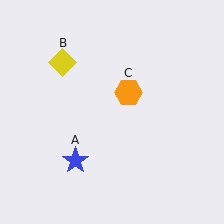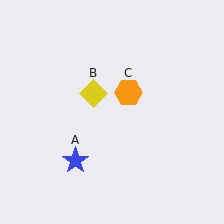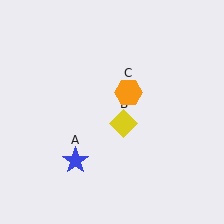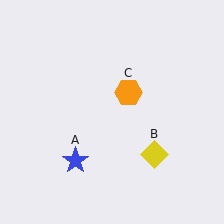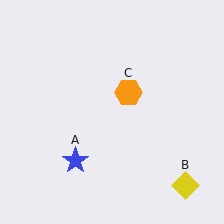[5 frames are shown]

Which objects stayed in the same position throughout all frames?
Blue star (object A) and orange hexagon (object C) remained stationary.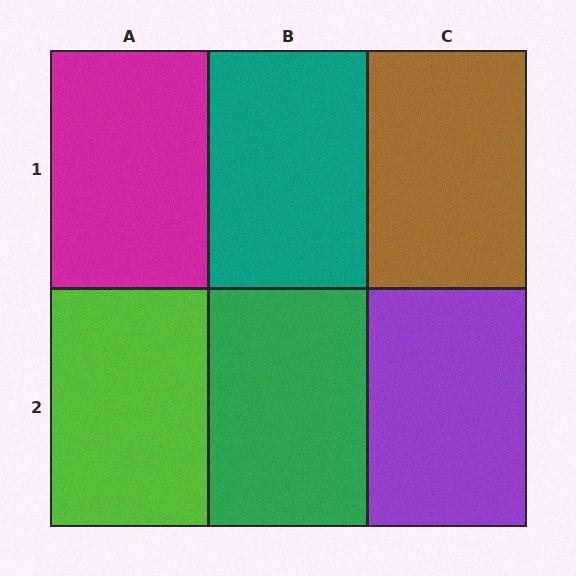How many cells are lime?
1 cell is lime.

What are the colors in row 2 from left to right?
Lime, green, purple.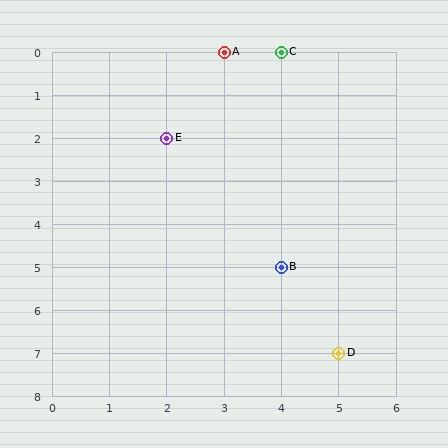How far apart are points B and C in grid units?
Points B and C are 5 rows apart.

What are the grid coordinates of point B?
Point B is at grid coordinates (4, 5).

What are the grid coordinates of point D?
Point D is at grid coordinates (5, 7).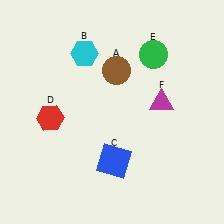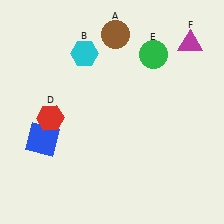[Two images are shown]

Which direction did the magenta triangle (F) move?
The magenta triangle (F) moved up.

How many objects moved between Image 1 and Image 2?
3 objects moved between the two images.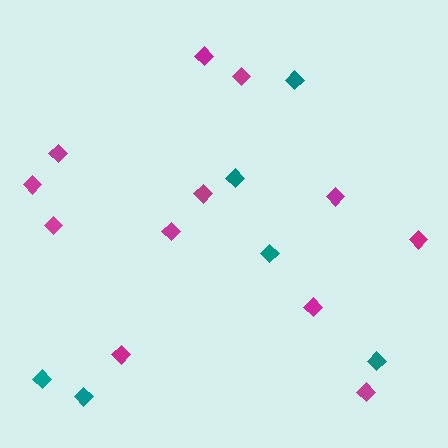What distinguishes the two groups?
There are 2 groups: one group of magenta diamonds (12) and one group of teal diamonds (6).